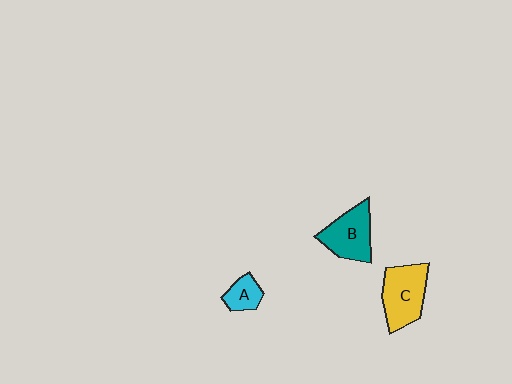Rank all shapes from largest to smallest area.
From largest to smallest: C (yellow), B (teal), A (cyan).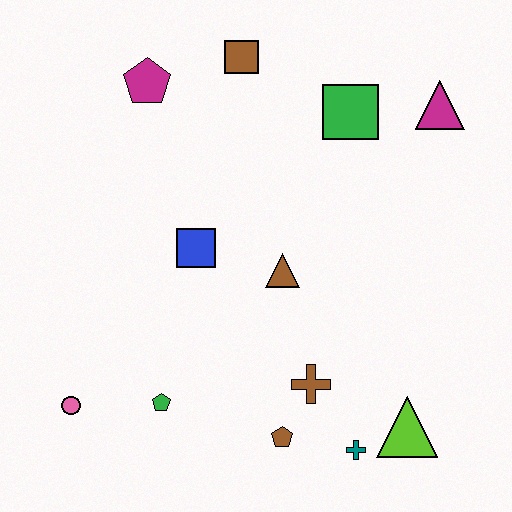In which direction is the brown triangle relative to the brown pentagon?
The brown triangle is above the brown pentagon.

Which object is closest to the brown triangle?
The blue square is closest to the brown triangle.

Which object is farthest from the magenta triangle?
The pink circle is farthest from the magenta triangle.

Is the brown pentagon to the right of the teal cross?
No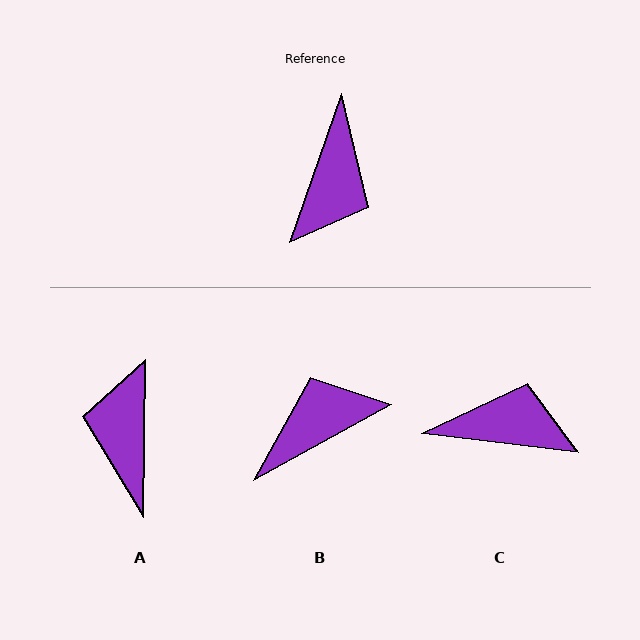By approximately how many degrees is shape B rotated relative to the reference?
Approximately 138 degrees counter-clockwise.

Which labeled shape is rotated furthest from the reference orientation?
A, about 162 degrees away.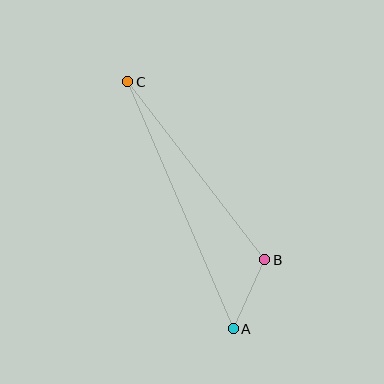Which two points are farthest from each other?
Points A and C are farthest from each other.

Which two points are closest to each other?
Points A and B are closest to each other.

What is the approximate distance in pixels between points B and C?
The distance between B and C is approximately 225 pixels.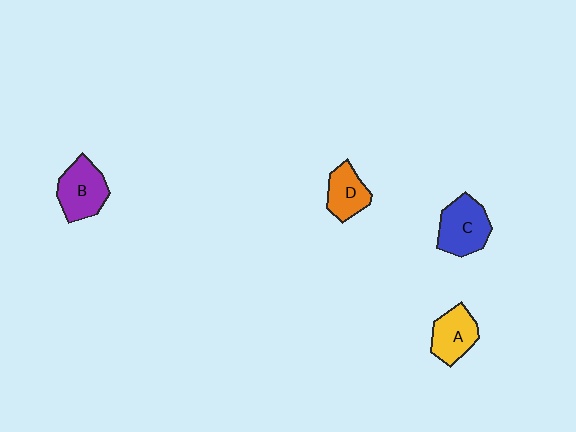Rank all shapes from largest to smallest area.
From largest to smallest: C (blue), B (purple), A (yellow), D (orange).